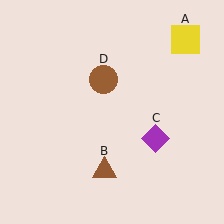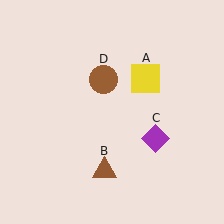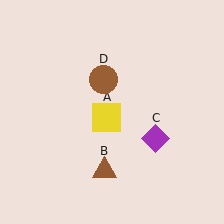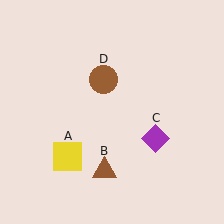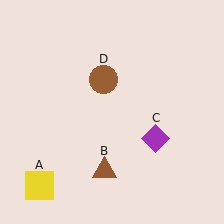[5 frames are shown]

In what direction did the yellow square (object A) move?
The yellow square (object A) moved down and to the left.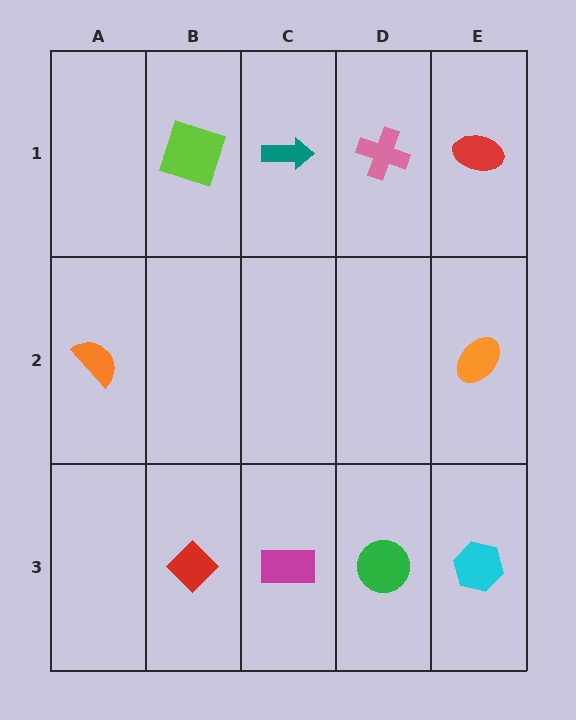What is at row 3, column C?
A magenta rectangle.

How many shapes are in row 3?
4 shapes.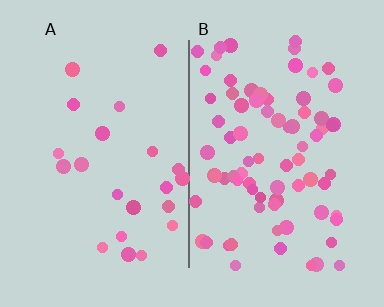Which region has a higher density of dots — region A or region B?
B (the right).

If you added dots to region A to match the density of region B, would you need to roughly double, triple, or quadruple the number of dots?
Approximately triple.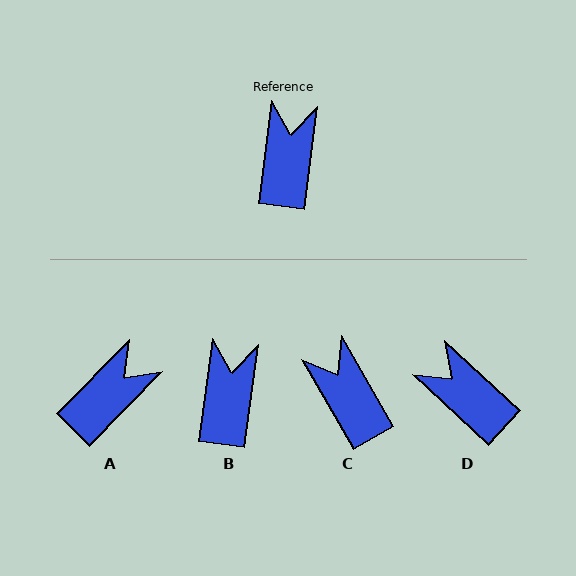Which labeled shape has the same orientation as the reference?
B.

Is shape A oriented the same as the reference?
No, it is off by about 37 degrees.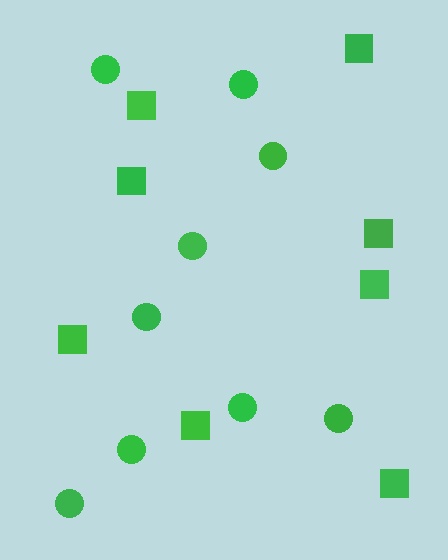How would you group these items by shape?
There are 2 groups: one group of circles (9) and one group of squares (8).